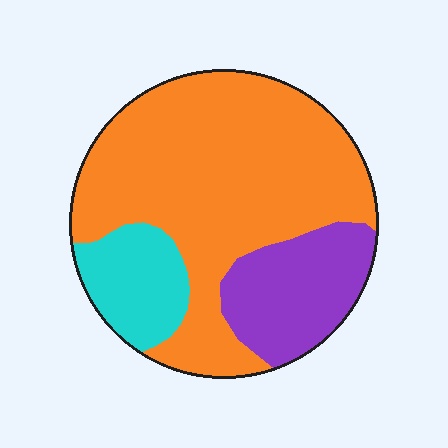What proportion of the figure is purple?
Purple covers 20% of the figure.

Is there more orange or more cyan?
Orange.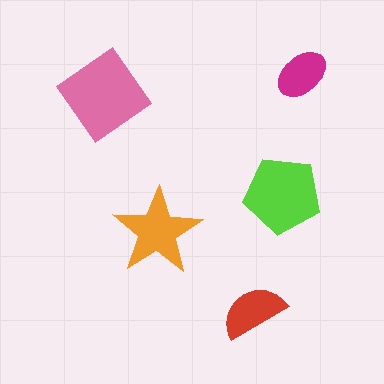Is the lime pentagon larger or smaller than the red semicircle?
Larger.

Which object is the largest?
The pink diamond.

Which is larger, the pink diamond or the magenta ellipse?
The pink diamond.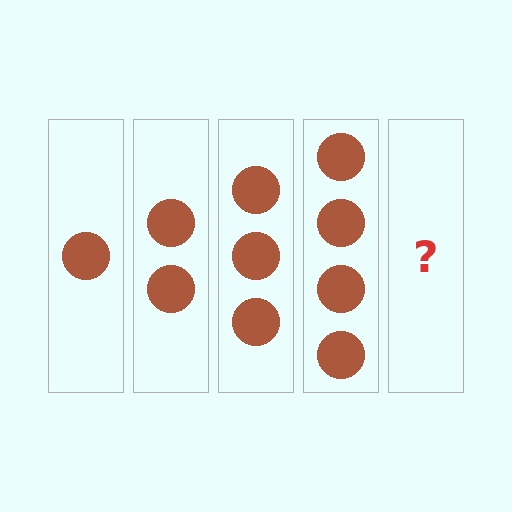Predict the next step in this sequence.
The next step is 5 circles.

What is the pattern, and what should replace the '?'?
The pattern is that each step adds one more circle. The '?' should be 5 circles.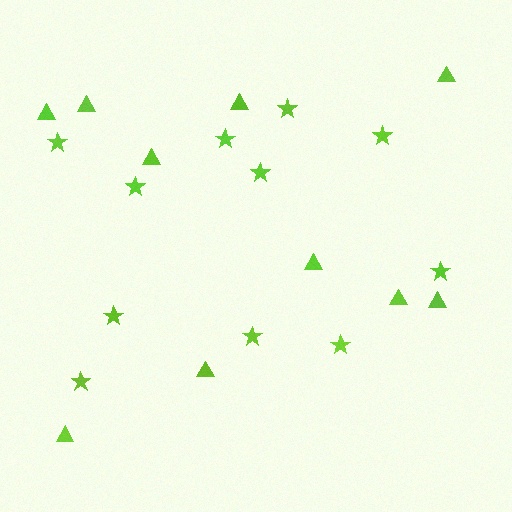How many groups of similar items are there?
There are 2 groups: one group of triangles (10) and one group of stars (11).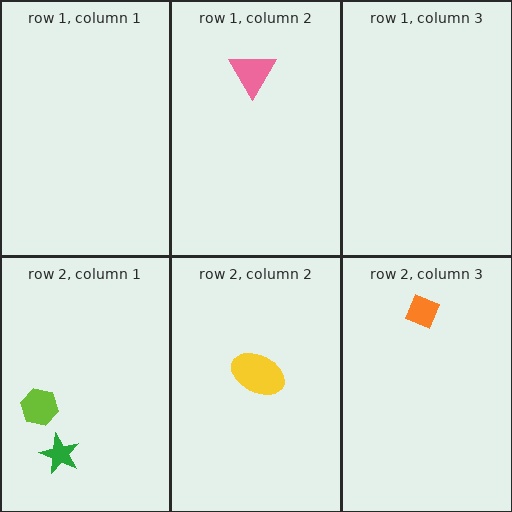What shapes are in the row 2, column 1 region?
The lime hexagon, the green star.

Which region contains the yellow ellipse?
The row 2, column 2 region.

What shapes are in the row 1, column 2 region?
The pink triangle.